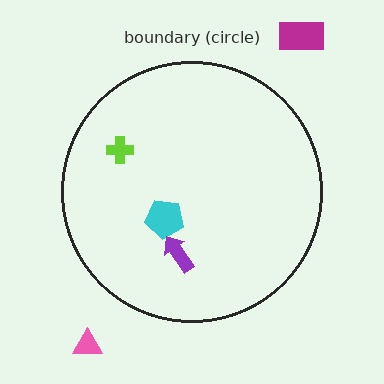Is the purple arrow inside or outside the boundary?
Inside.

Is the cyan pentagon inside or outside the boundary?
Inside.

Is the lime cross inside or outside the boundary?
Inside.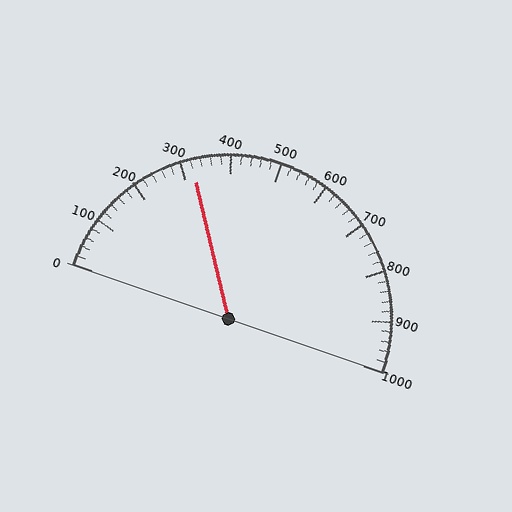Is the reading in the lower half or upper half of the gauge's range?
The reading is in the lower half of the range (0 to 1000).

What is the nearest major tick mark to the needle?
The nearest major tick mark is 300.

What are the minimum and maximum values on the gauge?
The gauge ranges from 0 to 1000.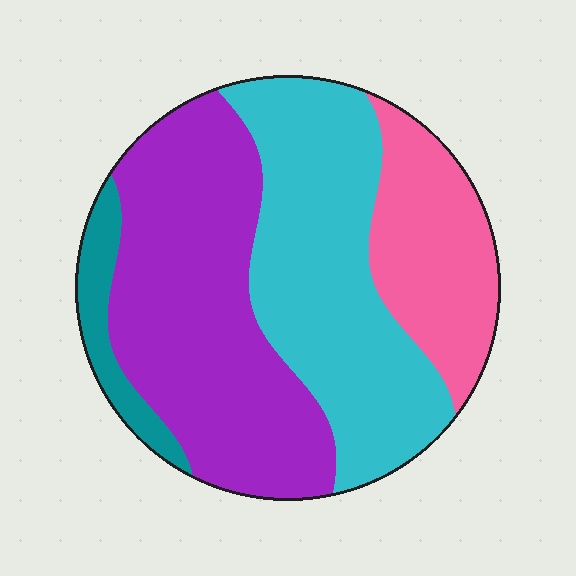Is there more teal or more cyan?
Cyan.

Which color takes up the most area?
Purple, at roughly 40%.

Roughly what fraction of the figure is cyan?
Cyan covers roughly 35% of the figure.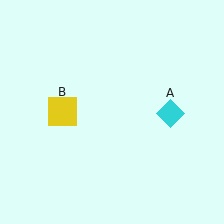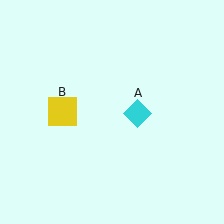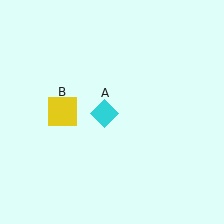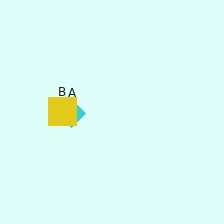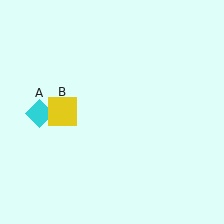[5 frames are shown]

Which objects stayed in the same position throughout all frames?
Yellow square (object B) remained stationary.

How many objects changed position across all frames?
1 object changed position: cyan diamond (object A).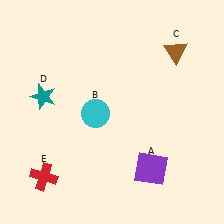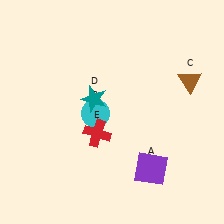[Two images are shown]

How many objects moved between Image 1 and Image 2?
3 objects moved between the two images.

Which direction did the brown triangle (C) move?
The brown triangle (C) moved down.